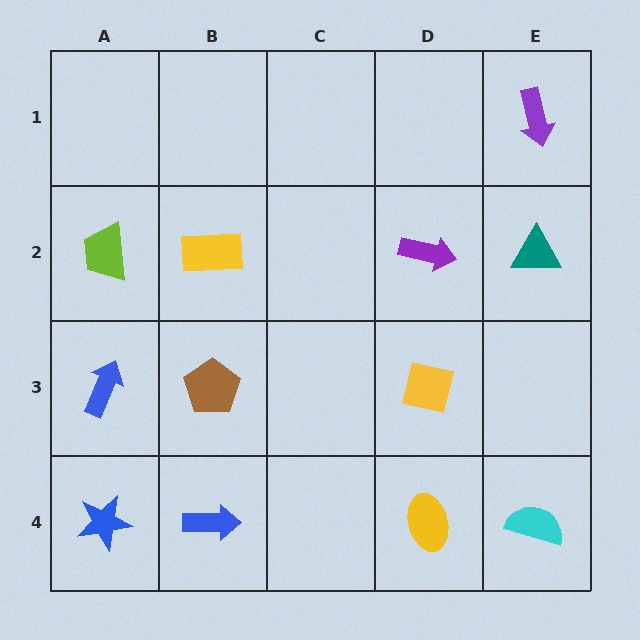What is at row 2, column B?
A yellow rectangle.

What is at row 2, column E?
A teal triangle.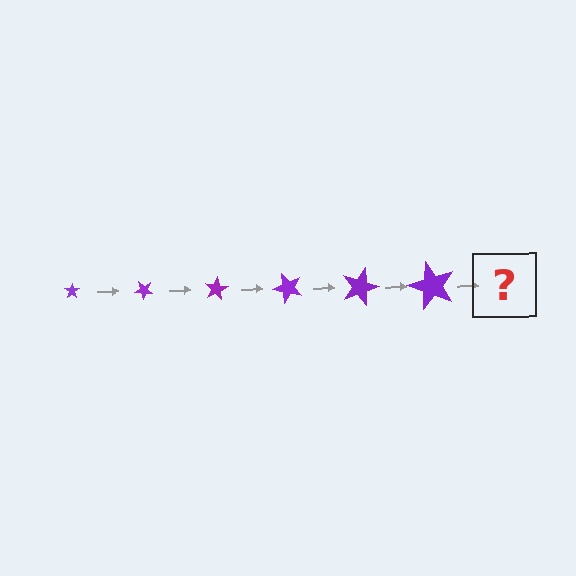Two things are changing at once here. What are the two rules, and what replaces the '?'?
The two rules are that the star grows larger each step and it rotates 40 degrees each step. The '?' should be a star, larger than the previous one and rotated 240 degrees from the start.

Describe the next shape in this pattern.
It should be a star, larger than the previous one and rotated 240 degrees from the start.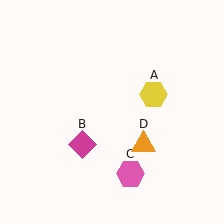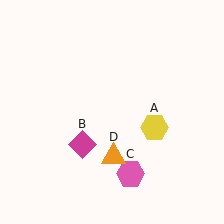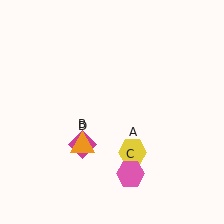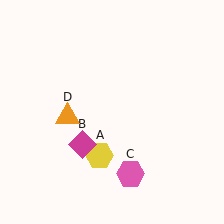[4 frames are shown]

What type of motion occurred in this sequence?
The yellow hexagon (object A), orange triangle (object D) rotated clockwise around the center of the scene.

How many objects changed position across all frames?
2 objects changed position: yellow hexagon (object A), orange triangle (object D).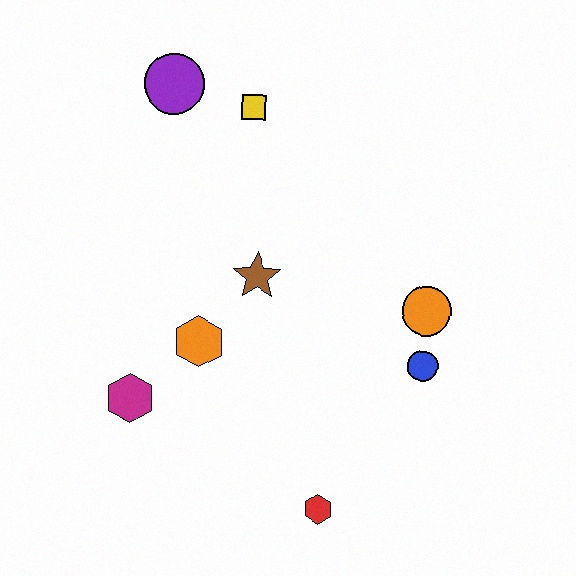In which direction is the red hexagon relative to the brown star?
The red hexagon is below the brown star.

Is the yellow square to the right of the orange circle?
No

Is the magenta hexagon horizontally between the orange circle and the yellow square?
No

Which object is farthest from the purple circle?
The red hexagon is farthest from the purple circle.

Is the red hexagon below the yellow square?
Yes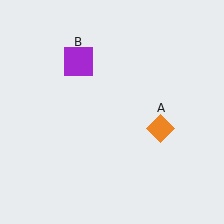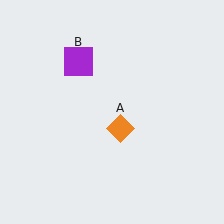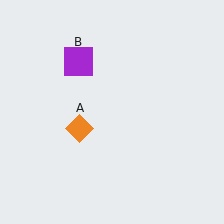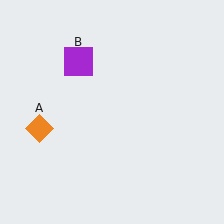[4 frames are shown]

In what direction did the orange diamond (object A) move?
The orange diamond (object A) moved left.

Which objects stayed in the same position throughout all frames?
Purple square (object B) remained stationary.